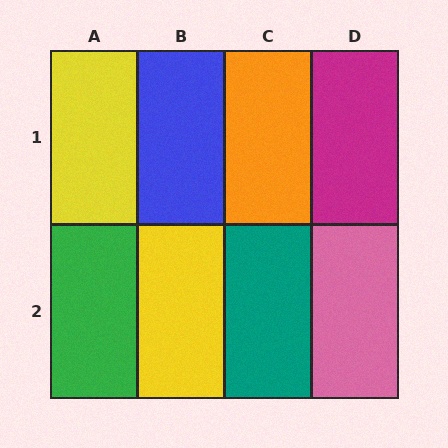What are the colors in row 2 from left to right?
Green, yellow, teal, pink.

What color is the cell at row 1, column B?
Blue.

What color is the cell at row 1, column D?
Magenta.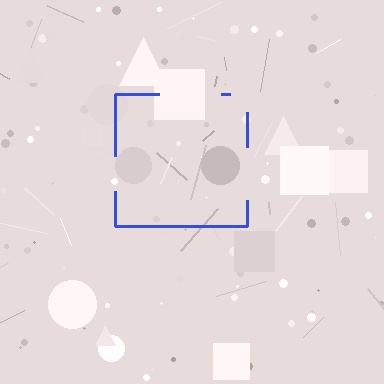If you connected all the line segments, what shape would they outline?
They would outline a square.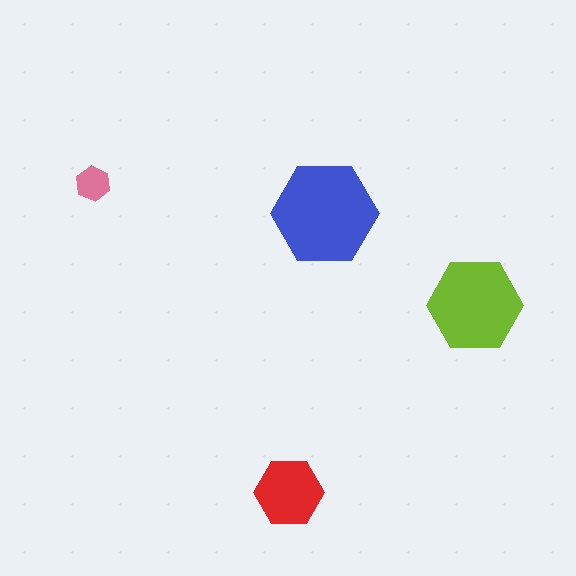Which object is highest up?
The pink hexagon is topmost.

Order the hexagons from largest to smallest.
the blue one, the lime one, the red one, the pink one.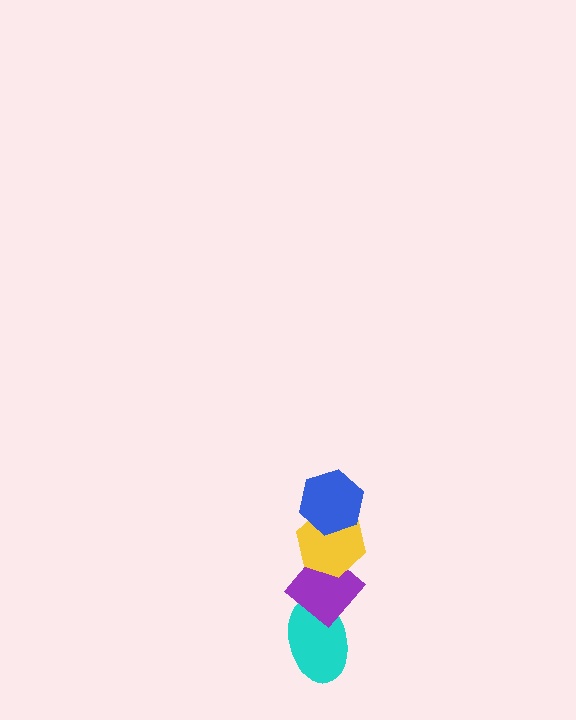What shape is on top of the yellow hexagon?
The blue hexagon is on top of the yellow hexagon.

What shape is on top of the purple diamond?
The yellow hexagon is on top of the purple diamond.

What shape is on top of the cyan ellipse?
The purple diamond is on top of the cyan ellipse.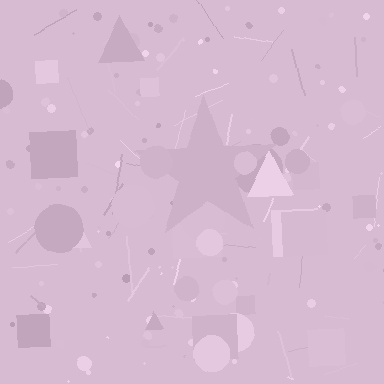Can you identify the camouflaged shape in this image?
The camouflaged shape is a star.